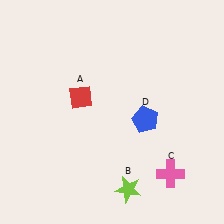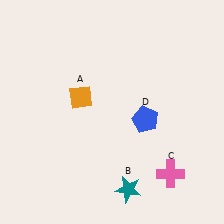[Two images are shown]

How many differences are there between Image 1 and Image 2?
There are 2 differences between the two images.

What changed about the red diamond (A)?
In Image 1, A is red. In Image 2, it changed to orange.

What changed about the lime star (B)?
In Image 1, B is lime. In Image 2, it changed to teal.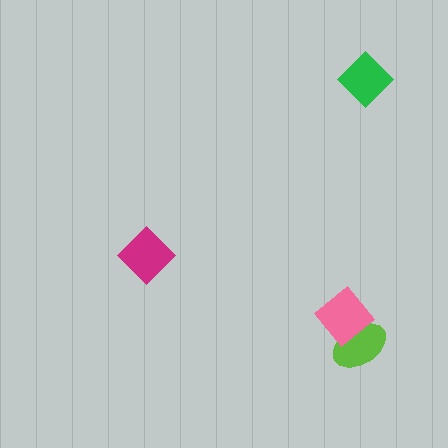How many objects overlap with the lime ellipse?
1 object overlaps with the lime ellipse.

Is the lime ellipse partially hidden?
Yes, it is partially covered by another shape.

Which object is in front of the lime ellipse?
The pink diamond is in front of the lime ellipse.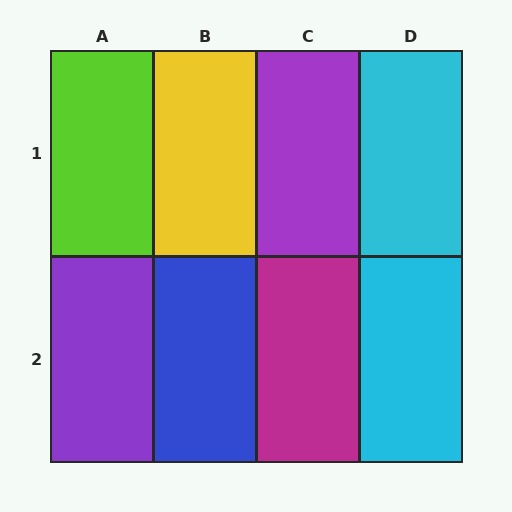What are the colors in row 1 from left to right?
Lime, yellow, purple, cyan.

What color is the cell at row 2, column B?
Blue.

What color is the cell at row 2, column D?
Cyan.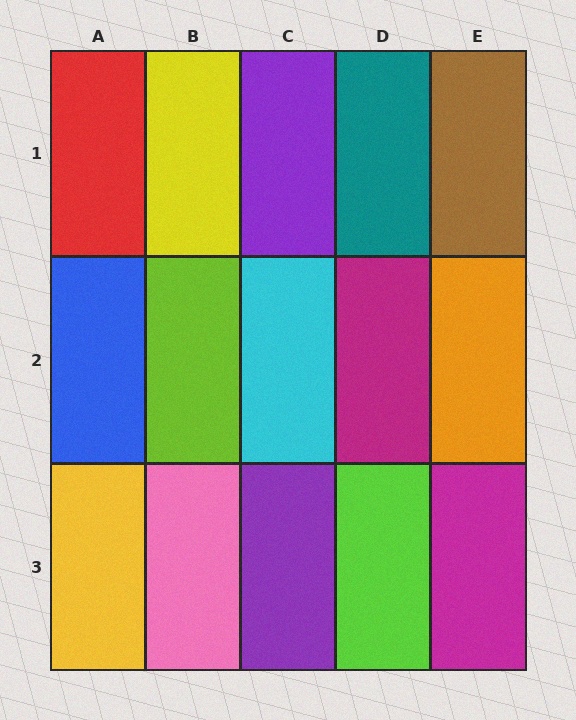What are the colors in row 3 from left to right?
Yellow, pink, purple, lime, magenta.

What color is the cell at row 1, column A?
Red.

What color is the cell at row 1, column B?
Yellow.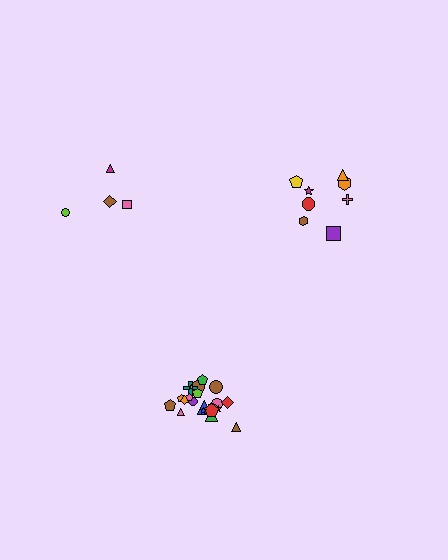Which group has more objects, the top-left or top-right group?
The top-right group.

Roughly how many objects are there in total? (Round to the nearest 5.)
Roughly 35 objects in total.